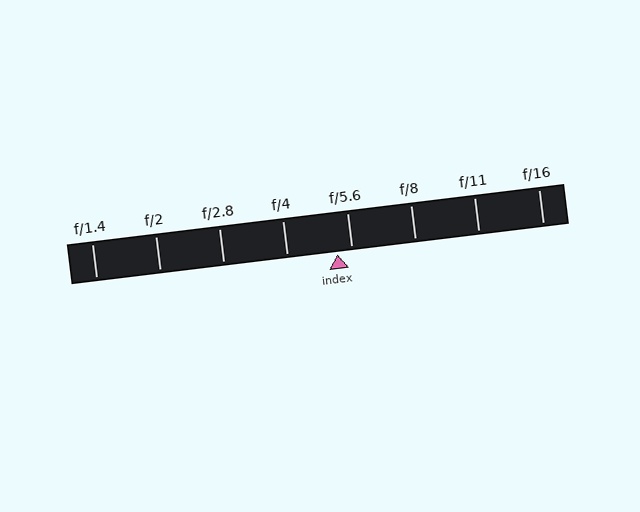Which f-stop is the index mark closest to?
The index mark is closest to f/5.6.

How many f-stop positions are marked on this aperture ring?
There are 8 f-stop positions marked.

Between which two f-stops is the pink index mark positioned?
The index mark is between f/4 and f/5.6.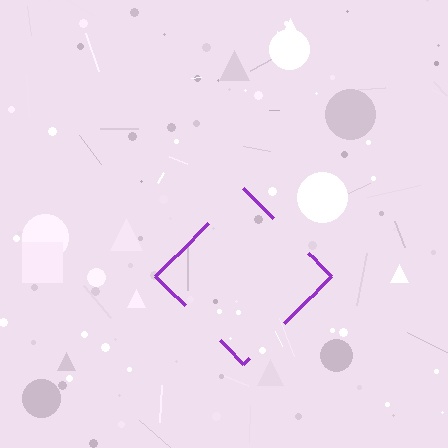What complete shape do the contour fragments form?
The contour fragments form a diamond.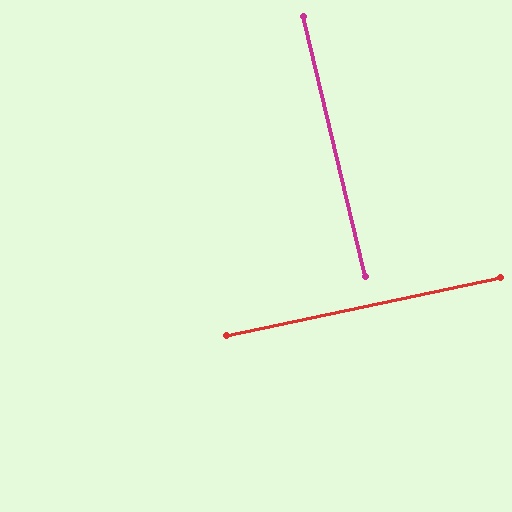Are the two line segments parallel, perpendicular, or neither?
Perpendicular — they meet at approximately 89°.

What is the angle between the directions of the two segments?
Approximately 89 degrees.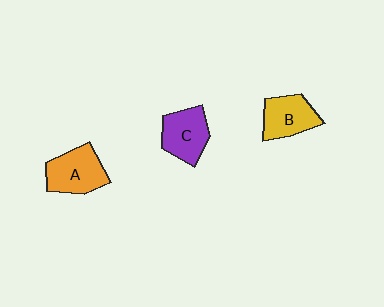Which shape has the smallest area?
Shape B (yellow).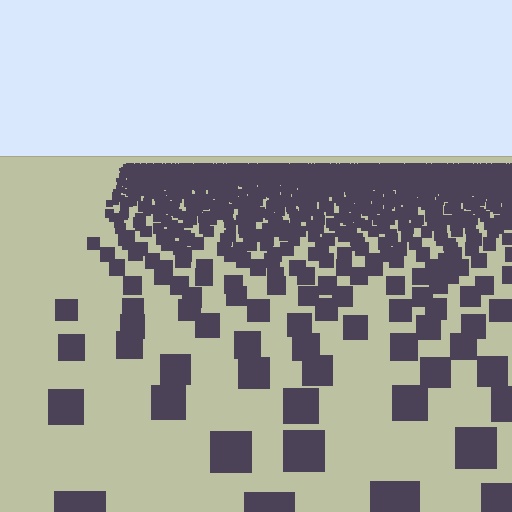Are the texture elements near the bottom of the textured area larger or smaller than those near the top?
Larger. Near the bottom, elements are closer to the viewer and appear at a bigger on-screen size.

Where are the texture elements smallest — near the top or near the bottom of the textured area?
Near the top.